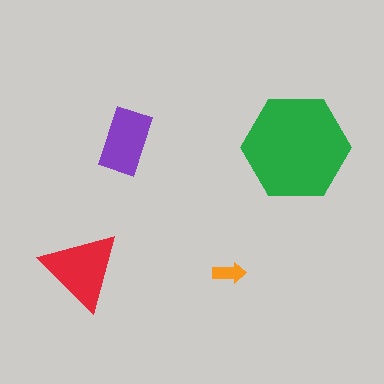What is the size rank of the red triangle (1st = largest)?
2nd.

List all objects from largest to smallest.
The green hexagon, the red triangle, the purple rectangle, the orange arrow.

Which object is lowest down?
The orange arrow is bottommost.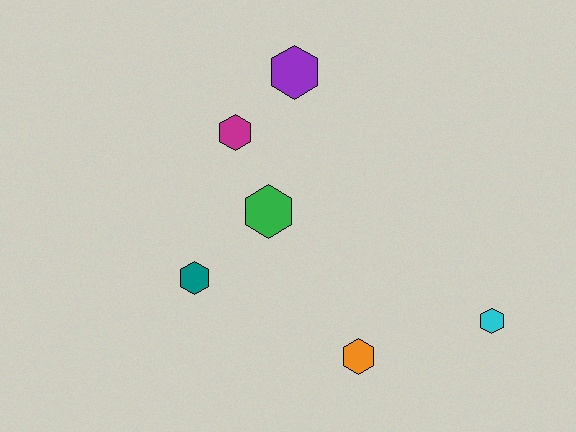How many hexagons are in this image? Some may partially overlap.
There are 6 hexagons.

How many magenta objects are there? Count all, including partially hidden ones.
There is 1 magenta object.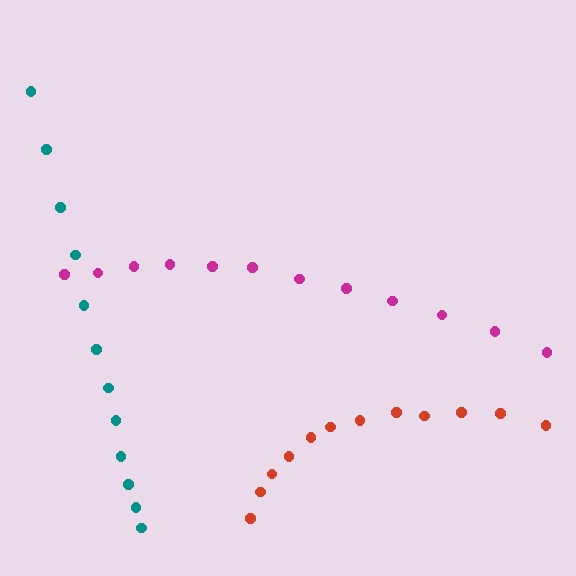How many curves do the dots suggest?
There are 3 distinct paths.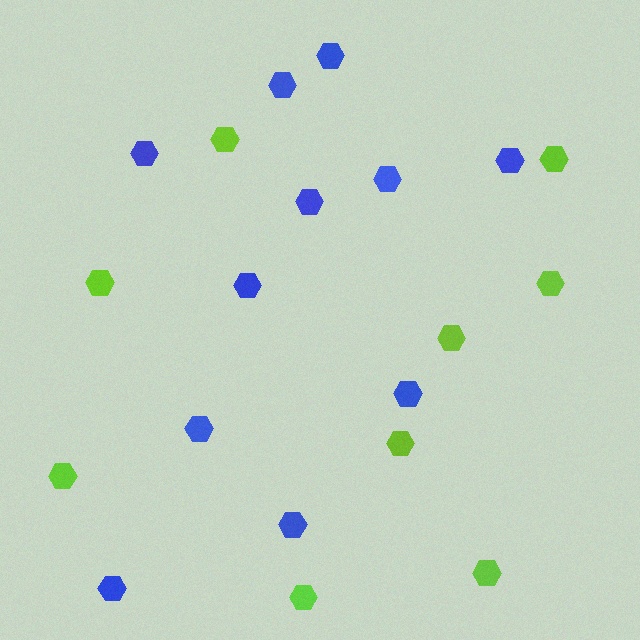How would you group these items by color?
There are 2 groups: one group of lime hexagons (9) and one group of blue hexagons (11).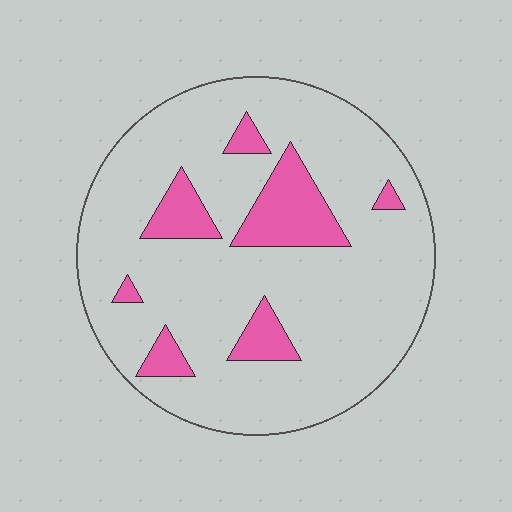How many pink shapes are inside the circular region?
7.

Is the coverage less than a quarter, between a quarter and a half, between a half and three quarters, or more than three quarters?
Less than a quarter.